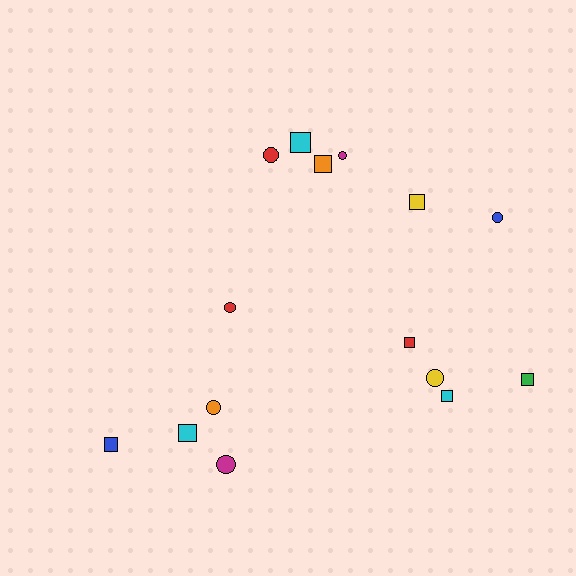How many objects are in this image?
There are 15 objects.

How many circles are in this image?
There are 7 circles.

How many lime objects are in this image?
There are no lime objects.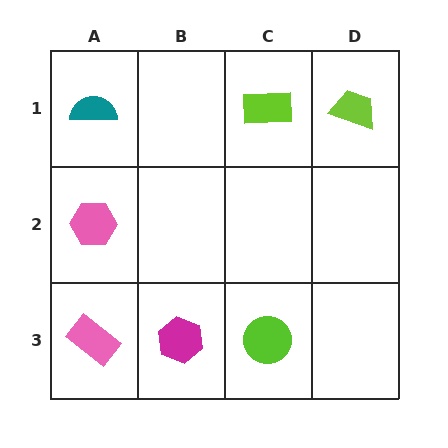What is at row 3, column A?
A pink rectangle.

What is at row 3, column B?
A magenta hexagon.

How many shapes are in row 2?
1 shape.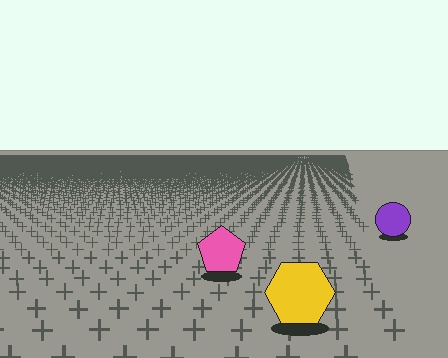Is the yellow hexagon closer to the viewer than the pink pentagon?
Yes. The yellow hexagon is closer — you can tell from the texture gradient: the ground texture is coarser near it.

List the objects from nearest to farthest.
From nearest to farthest: the yellow hexagon, the pink pentagon, the purple circle.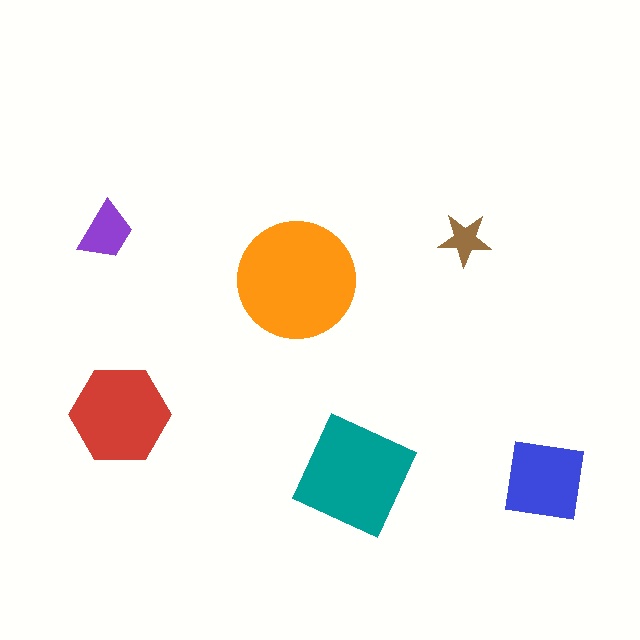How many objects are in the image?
There are 6 objects in the image.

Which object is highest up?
The purple trapezoid is topmost.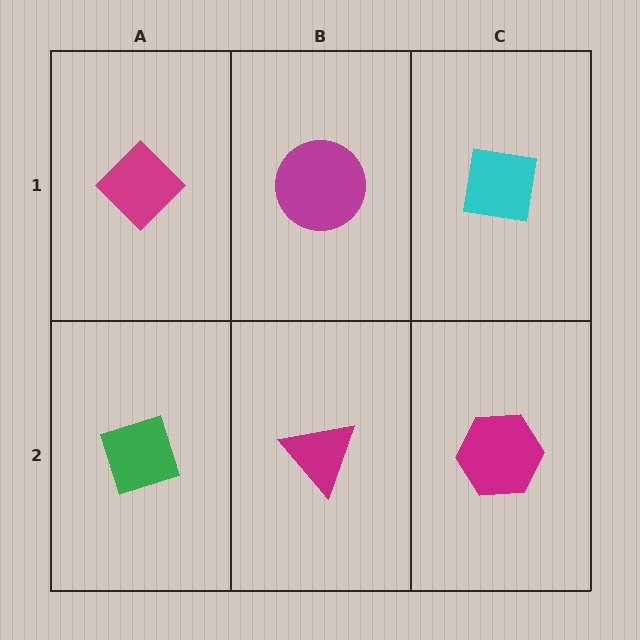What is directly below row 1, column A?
A green diamond.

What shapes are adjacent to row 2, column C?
A cyan square (row 1, column C), a magenta triangle (row 2, column B).